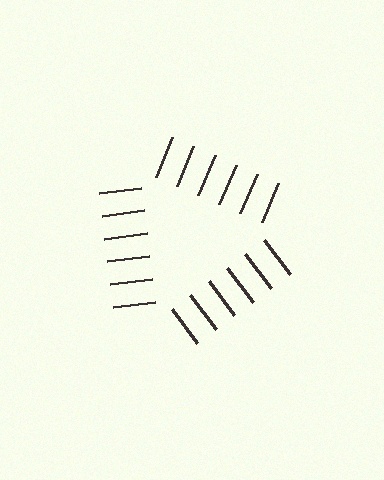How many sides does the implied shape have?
3 sides — the line-ends trace a triangle.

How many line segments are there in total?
18 — 6 along each of the 3 edges.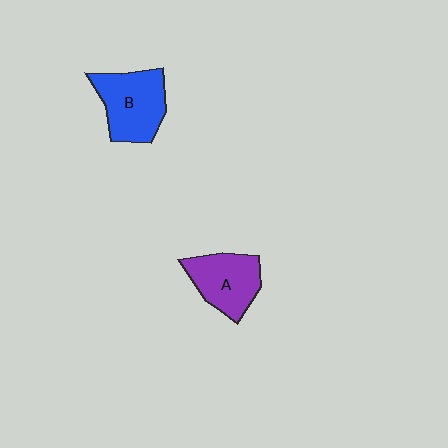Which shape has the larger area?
Shape B (blue).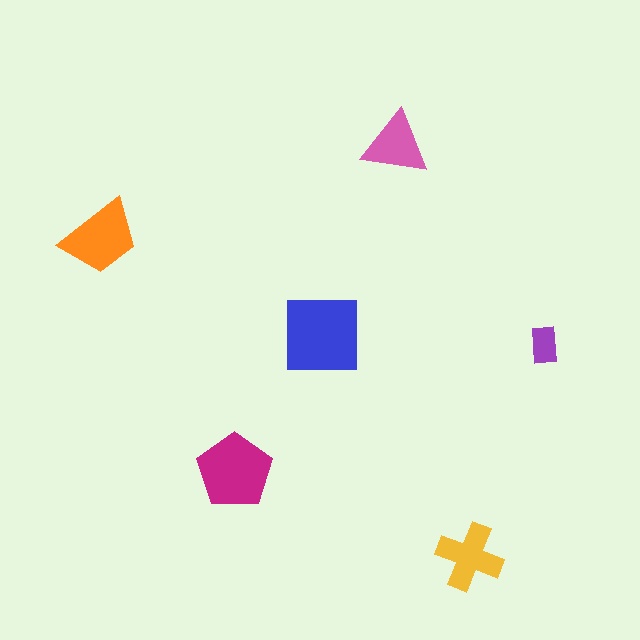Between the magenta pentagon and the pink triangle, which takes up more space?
The magenta pentagon.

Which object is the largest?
The blue square.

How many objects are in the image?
There are 6 objects in the image.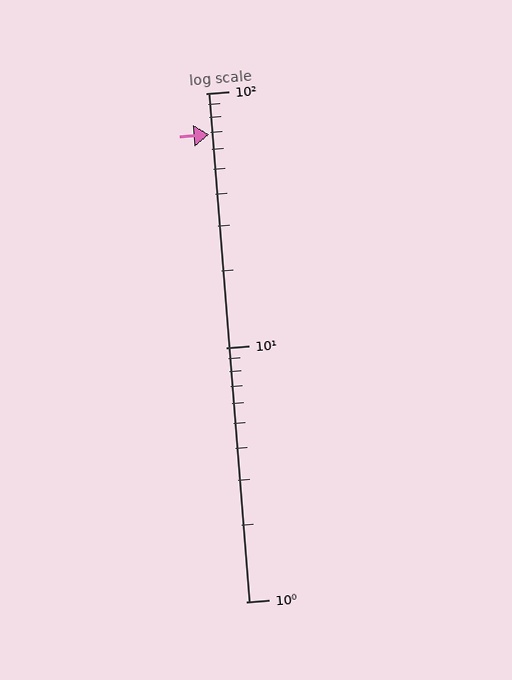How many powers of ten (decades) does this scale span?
The scale spans 2 decades, from 1 to 100.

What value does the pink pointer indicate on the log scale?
The pointer indicates approximately 69.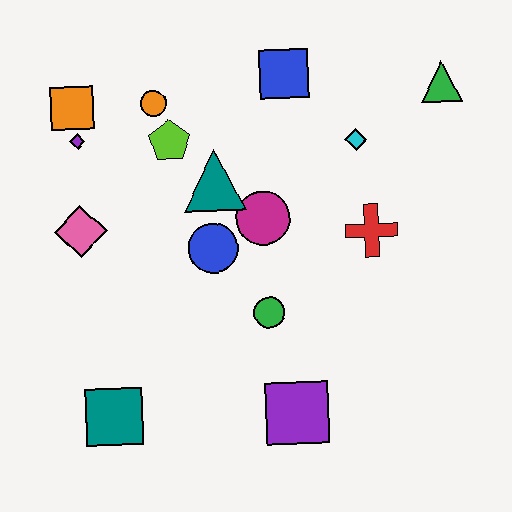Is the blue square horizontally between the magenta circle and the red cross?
Yes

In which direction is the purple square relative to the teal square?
The purple square is to the right of the teal square.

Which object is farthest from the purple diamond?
The green triangle is farthest from the purple diamond.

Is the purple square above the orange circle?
No